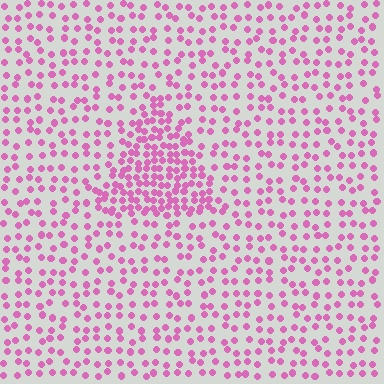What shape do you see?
I see a triangle.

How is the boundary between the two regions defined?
The boundary is defined by a change in element density (approximately 2.1x ratio). All elements are the same color, size, and shape.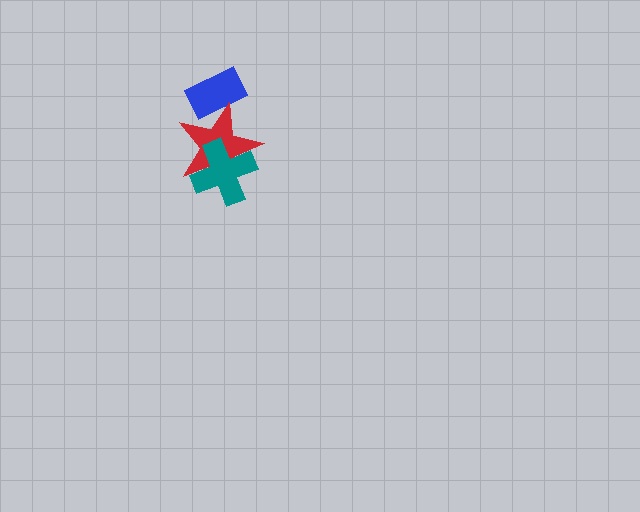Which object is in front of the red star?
The teal cross is in front of the red star.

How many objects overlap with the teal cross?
1 object overlaps with the teal cross.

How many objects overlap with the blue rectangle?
1 object overlaps with the blue rectangle.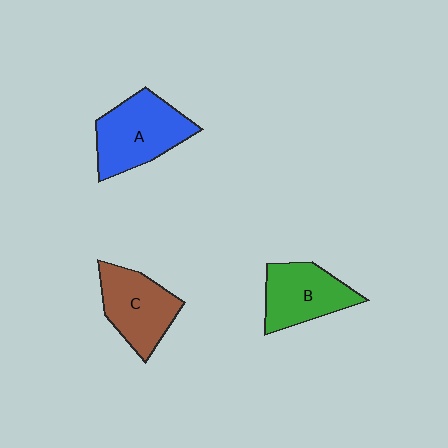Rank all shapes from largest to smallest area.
From largest to smallest: A (blue), C (brown), B (green).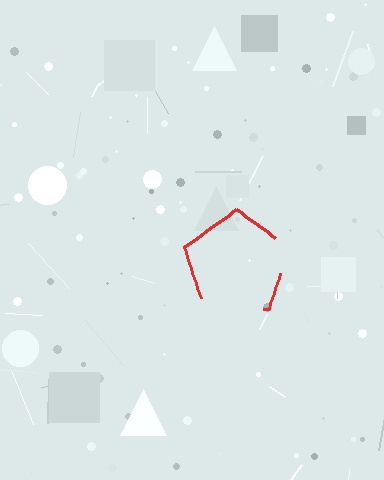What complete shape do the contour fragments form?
The contour fragments form a pentagon.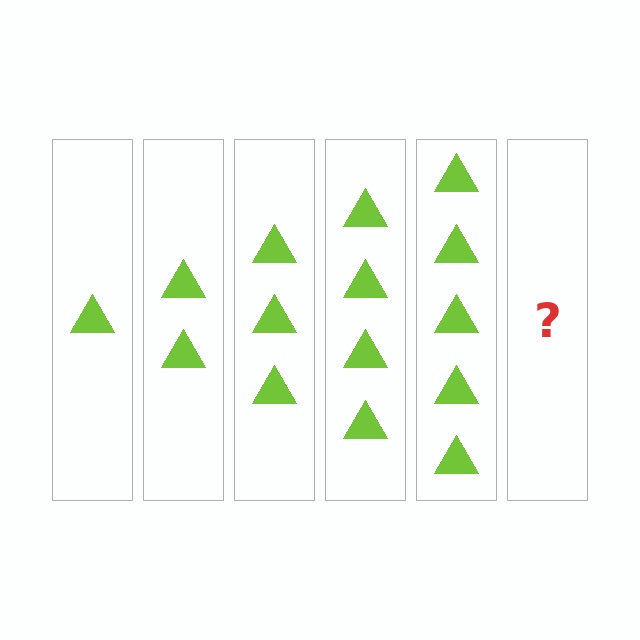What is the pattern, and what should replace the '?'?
The pattern is that each step adds one more triangle. The '?' should be 6 triangles.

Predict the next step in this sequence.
The next step is 6 triangles.